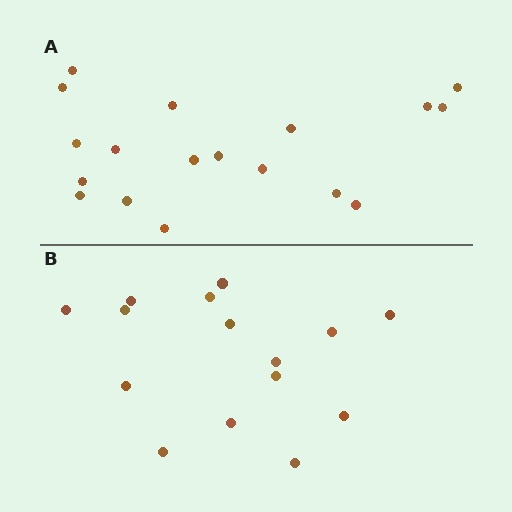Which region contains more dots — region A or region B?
Region A (the top region) has more dots.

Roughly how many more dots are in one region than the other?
Region A has just a few more — roughly 2 or 3 more dots than region B.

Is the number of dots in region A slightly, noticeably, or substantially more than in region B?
Region A has only slightly more — the two regions are fairly close. The ratio is roughly 1.2 to 1.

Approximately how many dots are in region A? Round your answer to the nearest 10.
About 20 dots. (The exact count is 18, which rounds to 20.)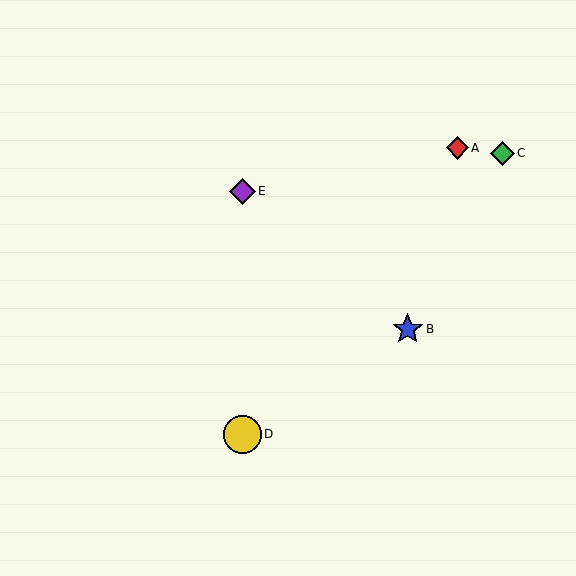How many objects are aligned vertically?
2 objects (D, E) are aligned vertically.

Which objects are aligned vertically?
Objects D, E are aligned vertically.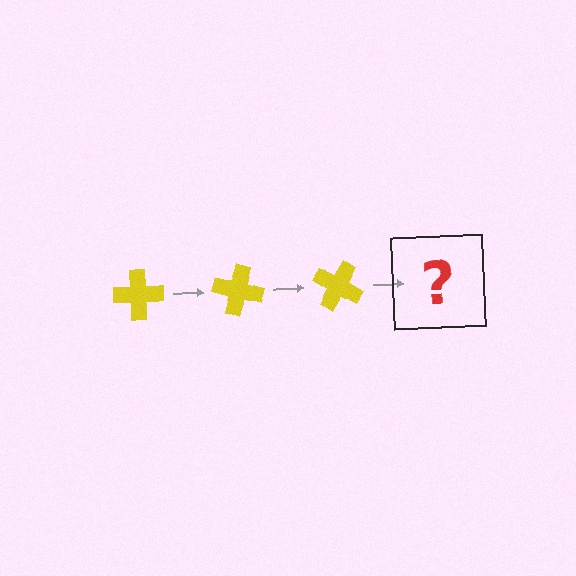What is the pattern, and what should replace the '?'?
The pattern is that the cross rotates 15 degrees each step. The '?' should be a yellow cross rotated 45 degrees.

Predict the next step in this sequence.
The next step is a yellow cross rotated 45 degrees.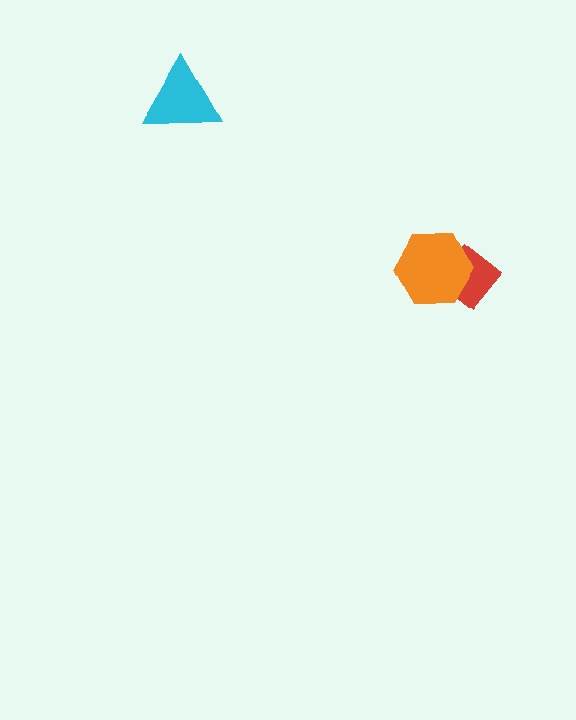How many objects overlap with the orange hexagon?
1 object overlaps with the orange hexagon.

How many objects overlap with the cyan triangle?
0 objects overlap with the cyan triangle.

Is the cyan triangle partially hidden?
No, no other shape covers it.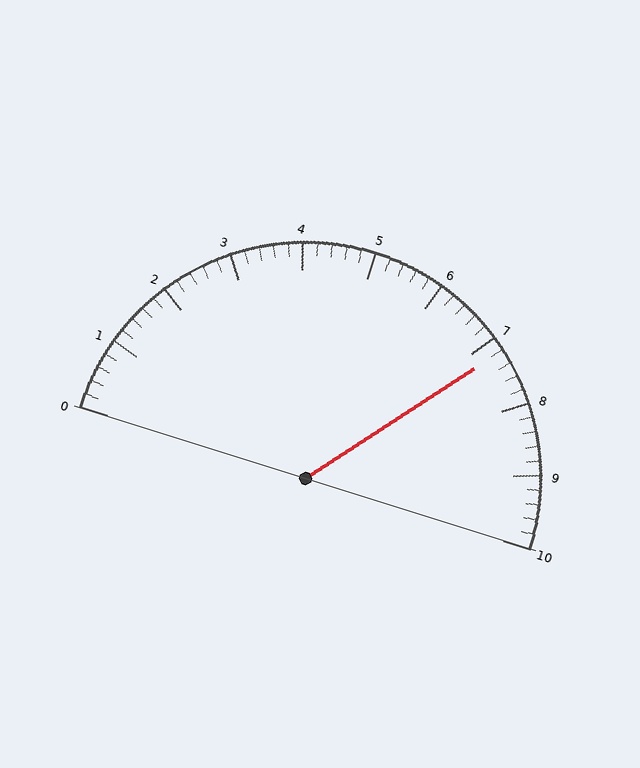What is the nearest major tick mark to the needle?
The nearest major tick mark is 7.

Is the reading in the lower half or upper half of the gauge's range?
The reading is in the upper half of the range (0 to 10).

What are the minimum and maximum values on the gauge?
The gauge ranges from 0 to 10.